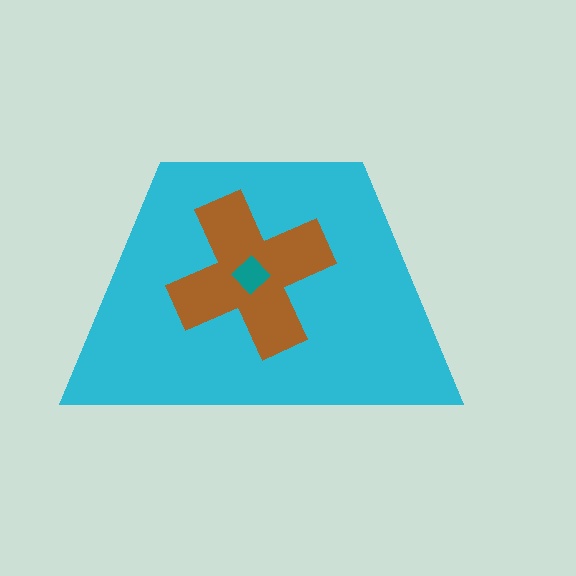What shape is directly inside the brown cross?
The teal diamond.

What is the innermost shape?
The teal diamond.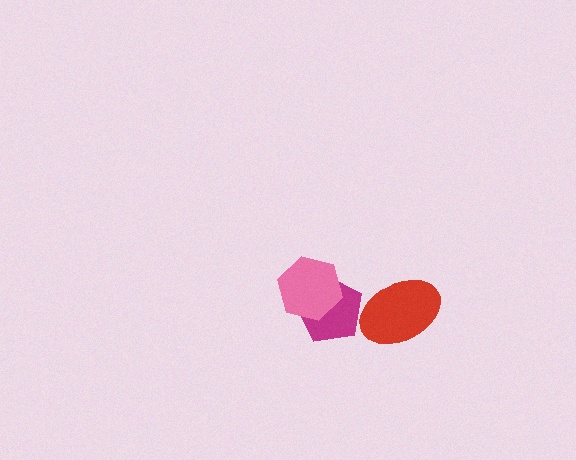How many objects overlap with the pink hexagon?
1 object overlaps with the pink hexagon.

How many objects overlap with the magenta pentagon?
2 objects overlap with the magenta pentagon.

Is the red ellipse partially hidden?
No, no other shape covers it.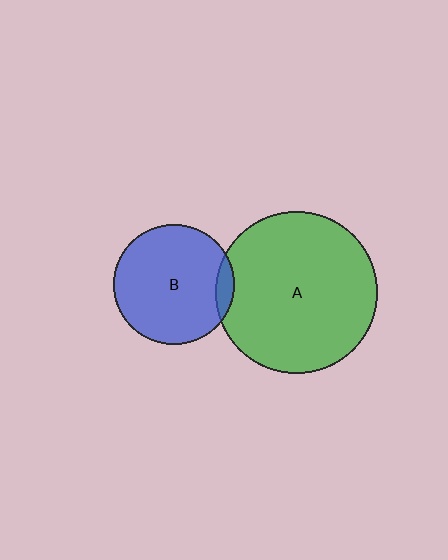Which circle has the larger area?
Circle A (green).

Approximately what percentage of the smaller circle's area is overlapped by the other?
Approximately 10%.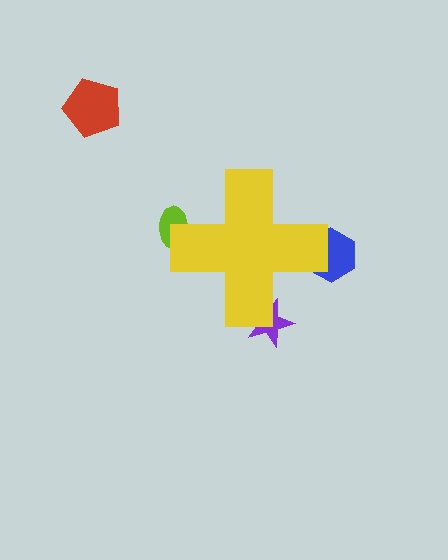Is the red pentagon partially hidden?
No, the red pentagon is fully visible.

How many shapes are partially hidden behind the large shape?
3 shapes are partially hidden.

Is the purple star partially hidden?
Yes, the purple star is partially hidden behind the yellow cross.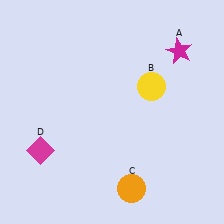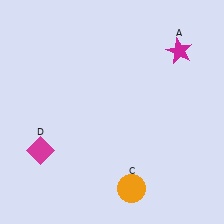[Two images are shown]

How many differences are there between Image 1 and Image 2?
There is 1 difference between the two images.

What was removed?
The yellow circle (B) was removed in Image 2.